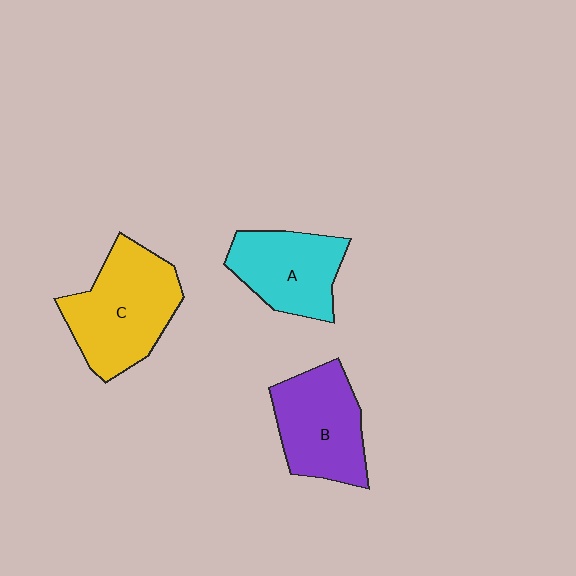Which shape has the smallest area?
Shape A (cyan).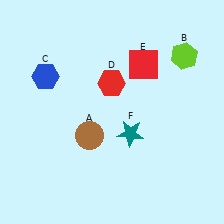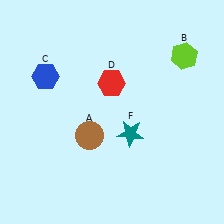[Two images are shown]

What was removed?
The red square (E) was removed in Image 2.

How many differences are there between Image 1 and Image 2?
There is 1 difference between the two images.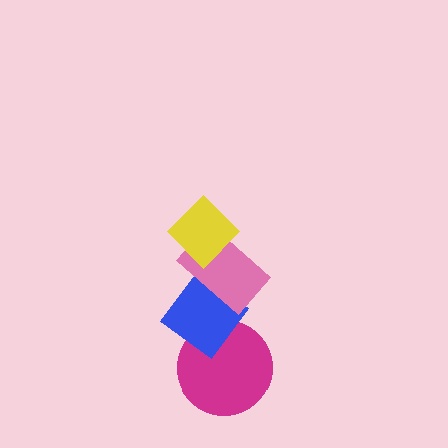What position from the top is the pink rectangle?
The pink rectangle is 2nd from the top.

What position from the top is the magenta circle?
The magenta circle is 4th from the top.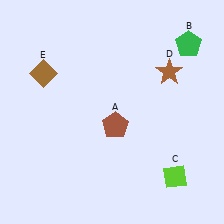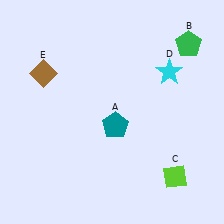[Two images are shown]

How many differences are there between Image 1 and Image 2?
There are 2 differences between the two images.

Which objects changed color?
A changed from brown to teal. D changed from brown to cyan.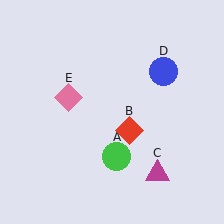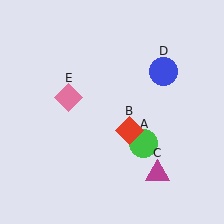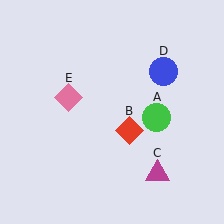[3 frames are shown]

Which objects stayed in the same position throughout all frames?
Red diamond (object B) and magenta triangle (object C) and blue circle (object D) and pink diamond (object E) remained stationary.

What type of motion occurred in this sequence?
The green circle (object A) rotated counterclockwise around the center of the scene.